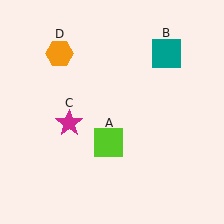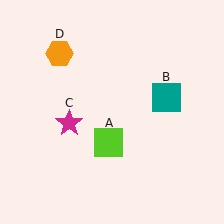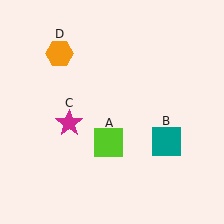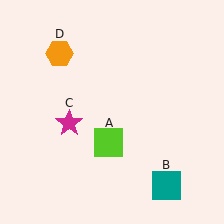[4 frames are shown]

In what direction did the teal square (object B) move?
The teal square (object B) moved down.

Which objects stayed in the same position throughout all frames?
Lime square (object A) and magenta star (object C) and orange hexagon (object D) remained stationary.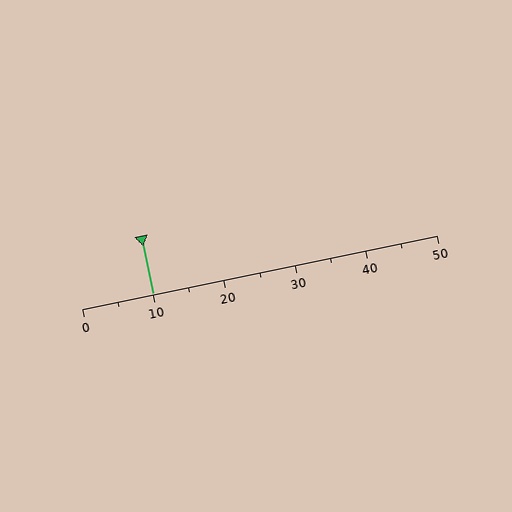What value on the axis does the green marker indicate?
The marker indicates approximately 10.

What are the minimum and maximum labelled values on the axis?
The axis runs from 0 to 50.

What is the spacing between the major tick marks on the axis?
The major ticks are spaced 10 apart.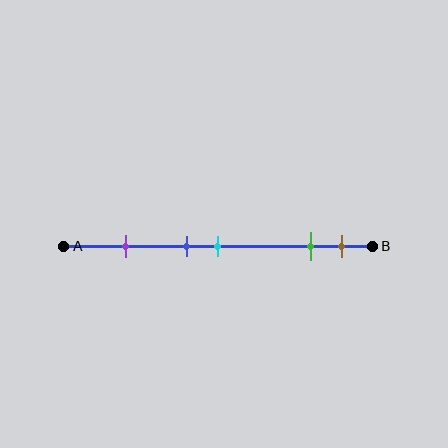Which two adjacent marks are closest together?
The blue and cyan marks are the closest adjacent pair.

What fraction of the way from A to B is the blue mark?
The blue mark is approximately 40% (0.4) of the way from A to B.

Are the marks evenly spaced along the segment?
No, the marks are not evenly spaced.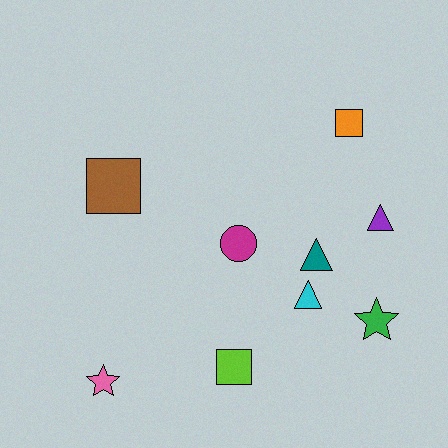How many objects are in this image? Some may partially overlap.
There are 9 objects.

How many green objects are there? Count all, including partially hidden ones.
There is 1 green object.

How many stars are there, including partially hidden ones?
There are 2 stars.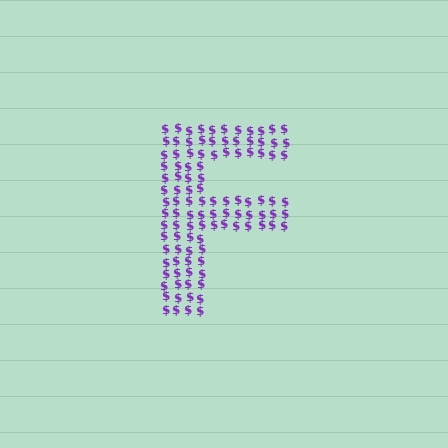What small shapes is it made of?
It is made of small dollar signs.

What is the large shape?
The large shape is the letter F.